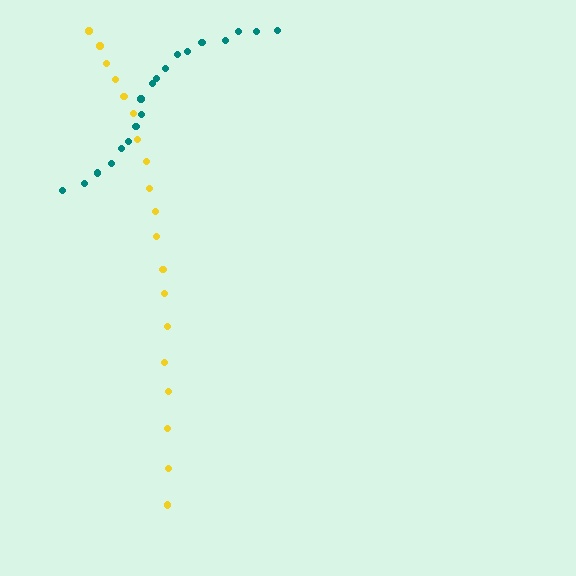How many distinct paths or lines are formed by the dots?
There are 2 distinct paths.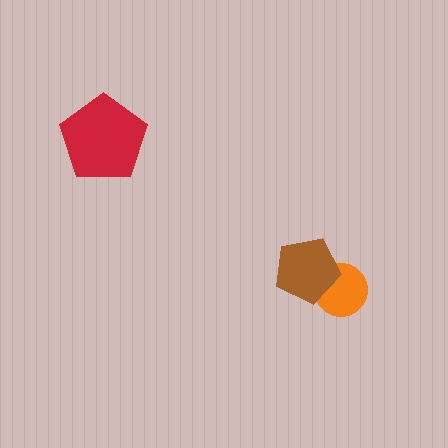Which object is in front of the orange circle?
The brown pentagon is in front of the orange circle.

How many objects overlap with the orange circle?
1 object overlaps with the orange circle.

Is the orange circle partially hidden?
Yes, it is partially covered by another shape.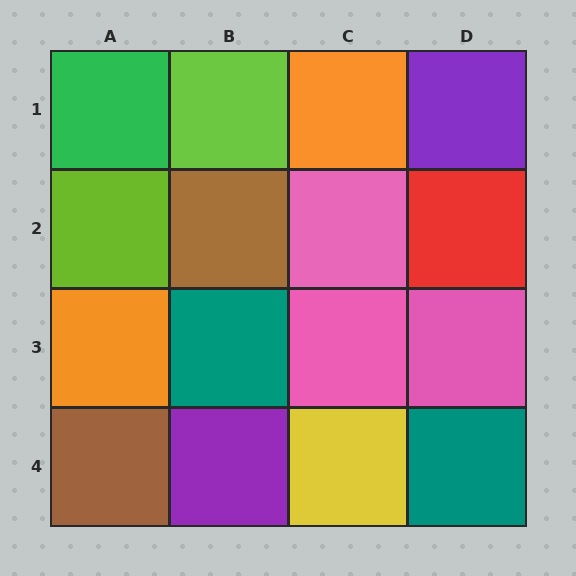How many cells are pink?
3 cells are pink.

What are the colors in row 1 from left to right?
Green, lime, orange, purple.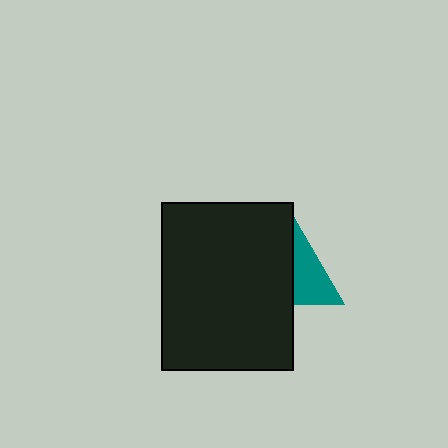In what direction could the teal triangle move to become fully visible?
The teal triangle could move right. That would shift it out from behind the black rectangle entirely.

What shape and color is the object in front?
The object in front is a black rectangle.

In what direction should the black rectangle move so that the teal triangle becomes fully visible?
The black rectangle should move left. That is the shortest direction to clear the overlap and leave the teal triangle fully visible.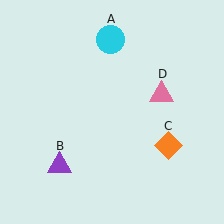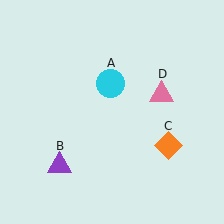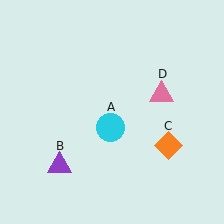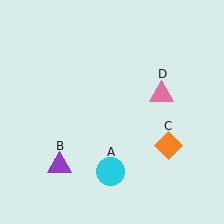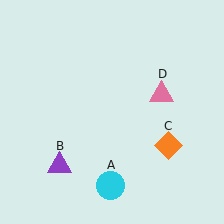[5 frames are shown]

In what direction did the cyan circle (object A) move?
The cyan circle (object A) moved down.